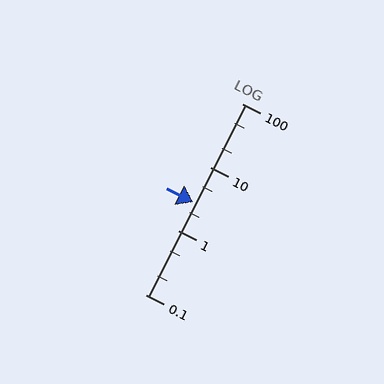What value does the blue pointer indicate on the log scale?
The pointer indicates approximately 2.8.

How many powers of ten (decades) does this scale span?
The scale spans 3 decades, from 0.1 to 100.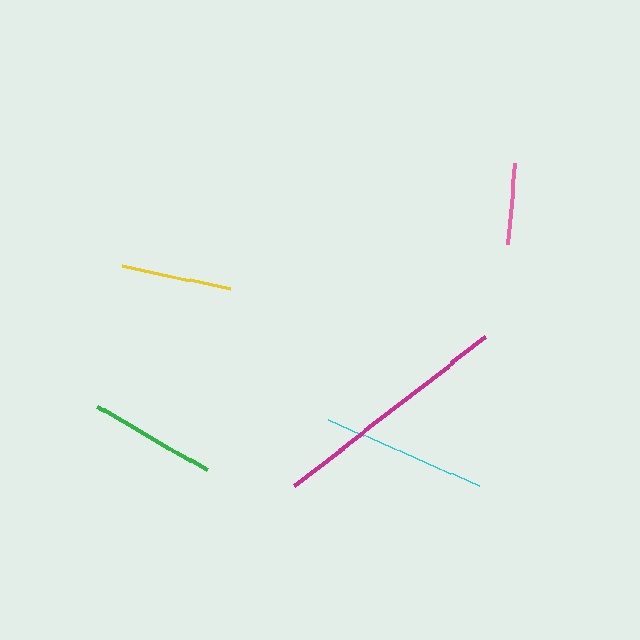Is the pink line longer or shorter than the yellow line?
The yellow line is longer than the pink line.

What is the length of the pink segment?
The pink segment is approximately 81 pixels long.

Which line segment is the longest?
The magenta line is the longest at approximately 243 pixels.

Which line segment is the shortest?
The pink line is the shortest at approximately 81 pixels.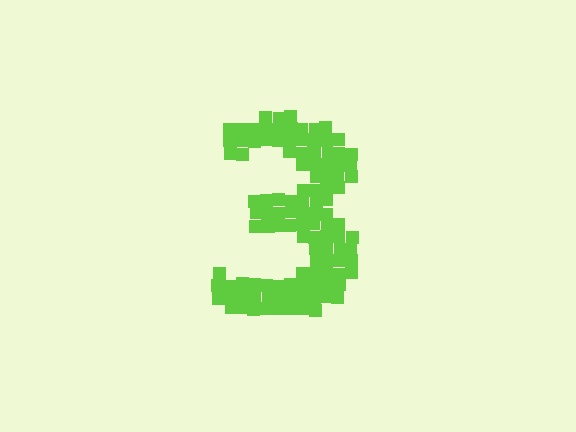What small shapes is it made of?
It is made of small squares.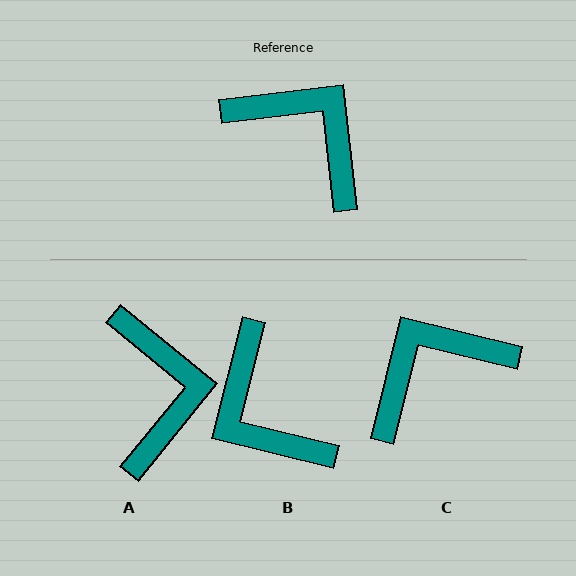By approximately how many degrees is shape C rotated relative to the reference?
Approximately 70 degrees counter-clockwise.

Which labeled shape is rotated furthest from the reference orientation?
B, about 159 degrees away.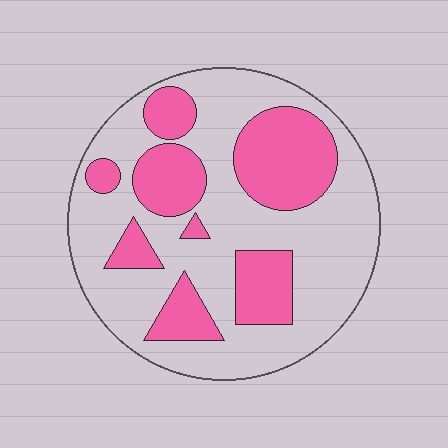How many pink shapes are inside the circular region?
8.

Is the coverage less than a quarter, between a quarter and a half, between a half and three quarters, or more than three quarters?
Between a quarter and a half.